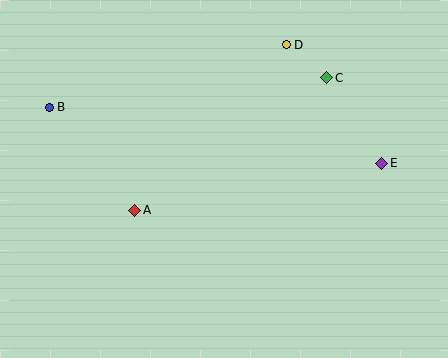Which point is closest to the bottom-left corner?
Point A is closest to the bottom-left corner.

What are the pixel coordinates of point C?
Point C is at (327, 78).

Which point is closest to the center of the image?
Point A at (135, 210) is closest to the center.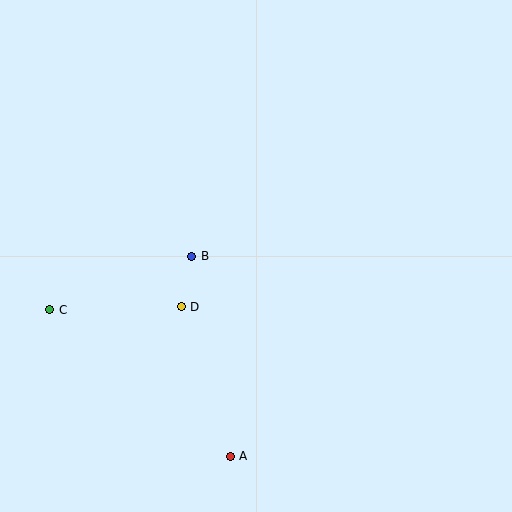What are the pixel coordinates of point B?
Point B is at (192, 256).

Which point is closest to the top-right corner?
Point B is closest to the top-right corner.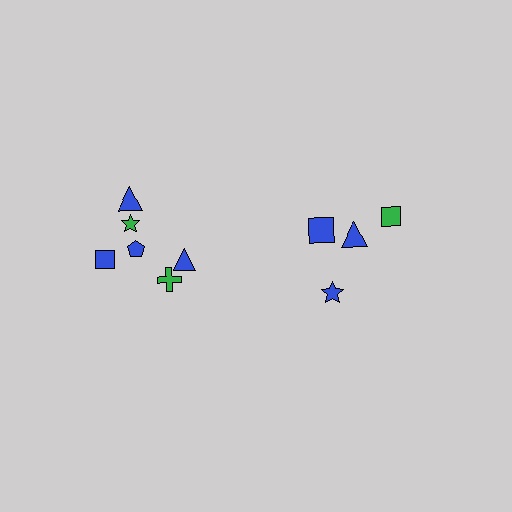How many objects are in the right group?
There are 4 objects.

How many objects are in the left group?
There are 6 objects.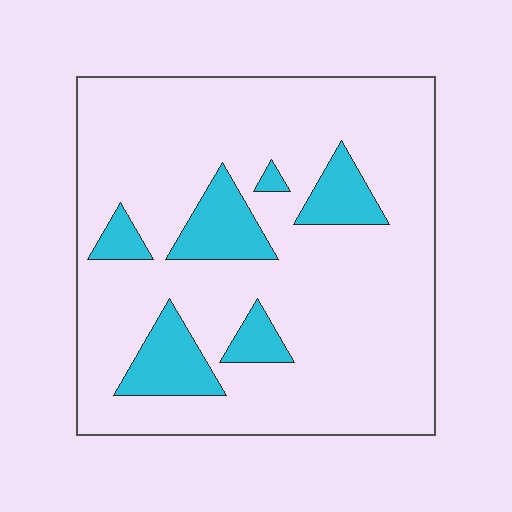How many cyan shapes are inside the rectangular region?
6.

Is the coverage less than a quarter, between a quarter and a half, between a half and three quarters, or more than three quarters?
Less than a quarter.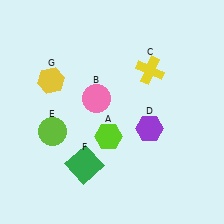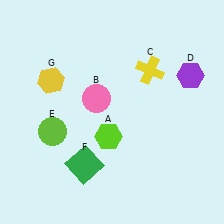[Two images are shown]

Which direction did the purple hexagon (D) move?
The purple hexagon (D) moved up.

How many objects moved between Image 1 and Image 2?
1 object moved between the two images.